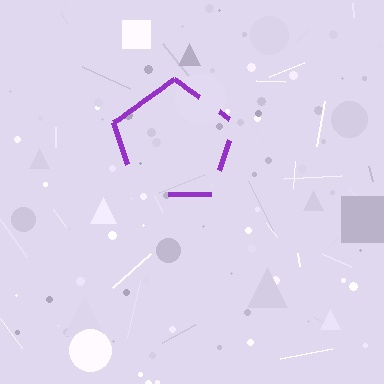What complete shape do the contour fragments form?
The contour fragments form a pentagon.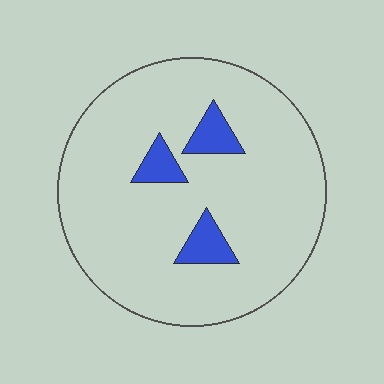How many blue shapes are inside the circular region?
3.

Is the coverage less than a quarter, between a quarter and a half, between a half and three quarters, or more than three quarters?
Less than a quarter.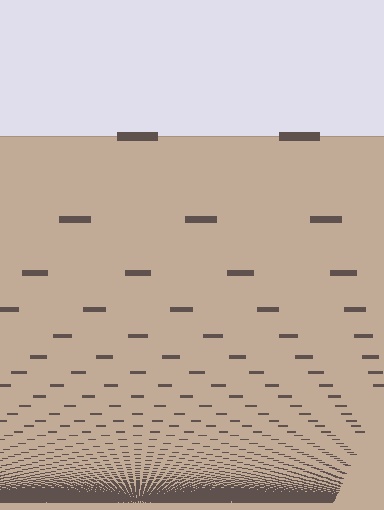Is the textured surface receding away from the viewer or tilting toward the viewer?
The surface appears to tilt toward the viewer. Texture elements get larger and sparser toward the top.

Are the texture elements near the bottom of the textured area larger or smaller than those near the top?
Smaller. The gradient is inverted — elements near the bottom are smaller and denser.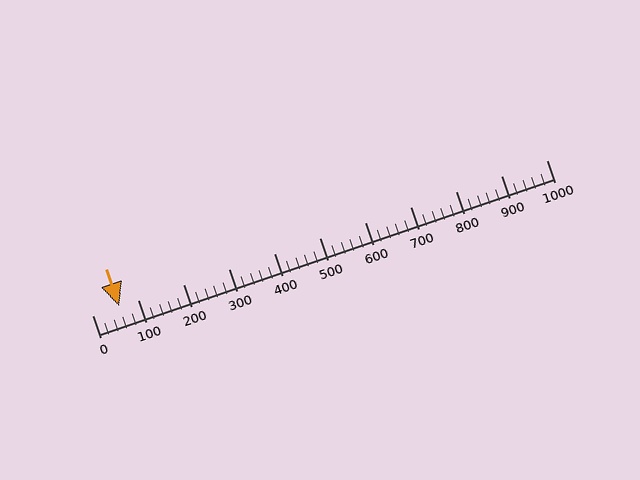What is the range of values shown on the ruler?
The ruler shows values from 0 to 1000.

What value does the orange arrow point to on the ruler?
The orange arrow points to approximately 60.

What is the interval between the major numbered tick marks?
The major tick marks are spaced 100 units apart.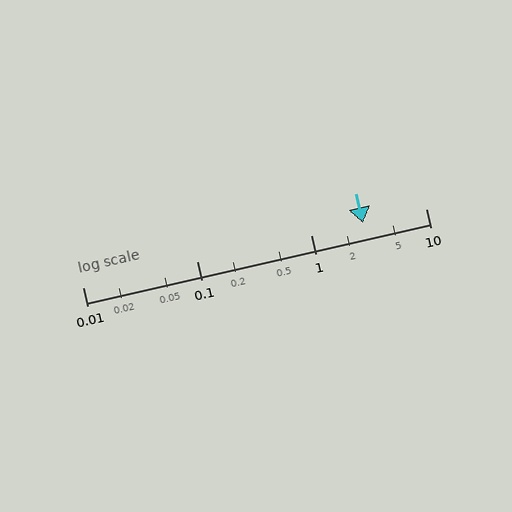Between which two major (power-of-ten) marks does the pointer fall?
The pointer is between 1 and 10.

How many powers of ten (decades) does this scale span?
The scale spans 3 decades, from 0.01 to 10.